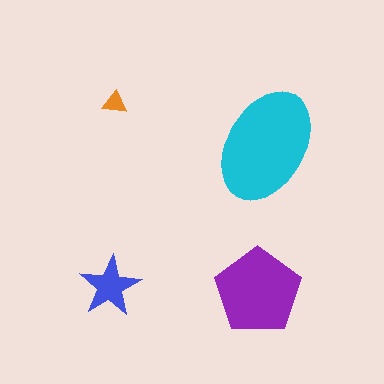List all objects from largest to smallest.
The cyan ellipse, the purple pentagon, the blue star, the orange triangle.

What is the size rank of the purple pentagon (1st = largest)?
2nd.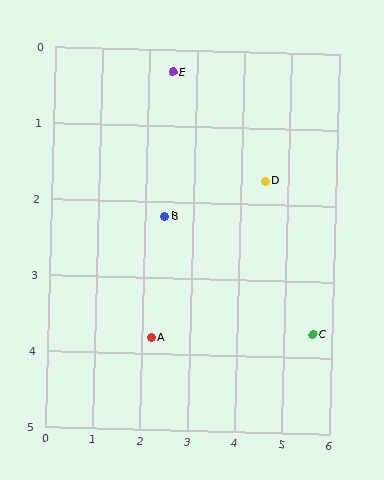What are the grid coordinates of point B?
Point B is at approximately (2.4, 2.2).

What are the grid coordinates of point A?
Point A is at approximately (2.2, 3.8).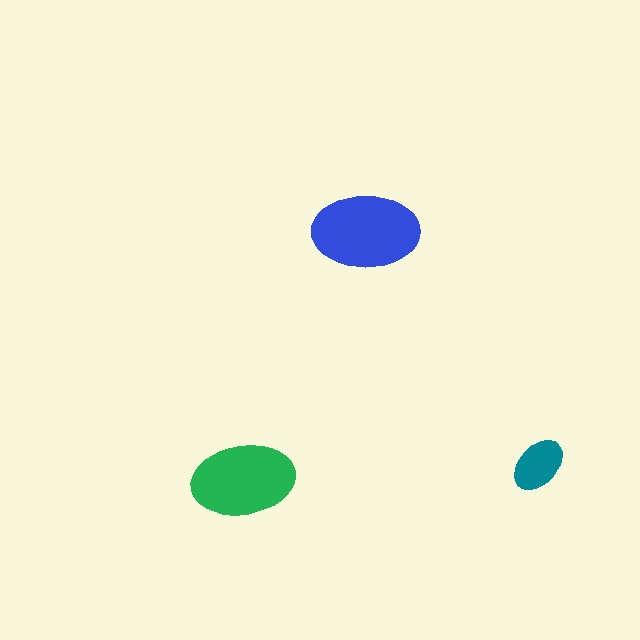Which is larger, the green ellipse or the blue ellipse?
The blue one.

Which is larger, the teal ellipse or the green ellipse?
The green one.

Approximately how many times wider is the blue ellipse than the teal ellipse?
About 2 times wider.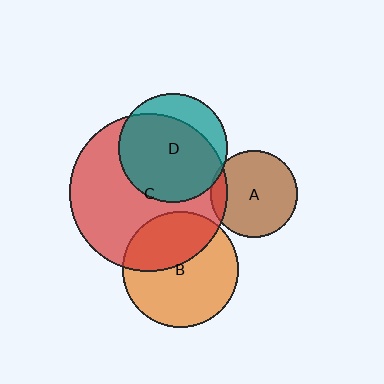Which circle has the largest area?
Circle C (red).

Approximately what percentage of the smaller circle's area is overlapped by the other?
Approximately 40%.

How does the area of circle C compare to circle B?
Approximately 1.9 times.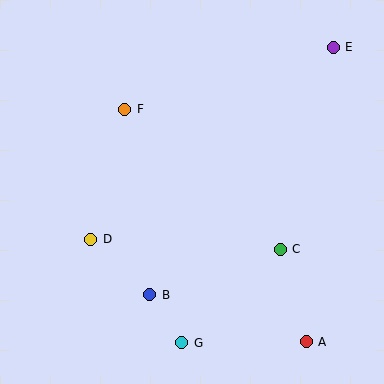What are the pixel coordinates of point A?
Point A is at (306, 342).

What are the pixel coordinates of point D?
Point D is at (91, 239).